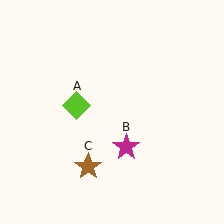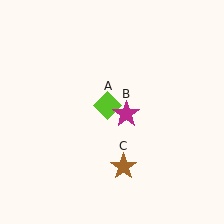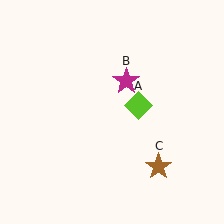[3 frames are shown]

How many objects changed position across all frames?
3 objects changed position: lime diamond (object A), magenta star (object B), brown star (object C).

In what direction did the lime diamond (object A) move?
The lime diamond (object A) moved right.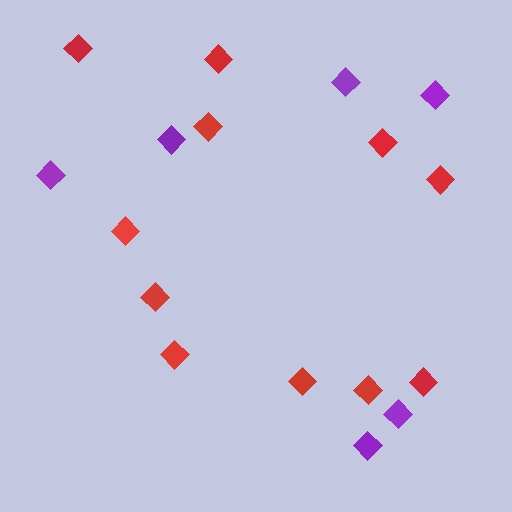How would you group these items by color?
There are 2 groups: one group of red diamonds (11) and one group of purple diamonds (6).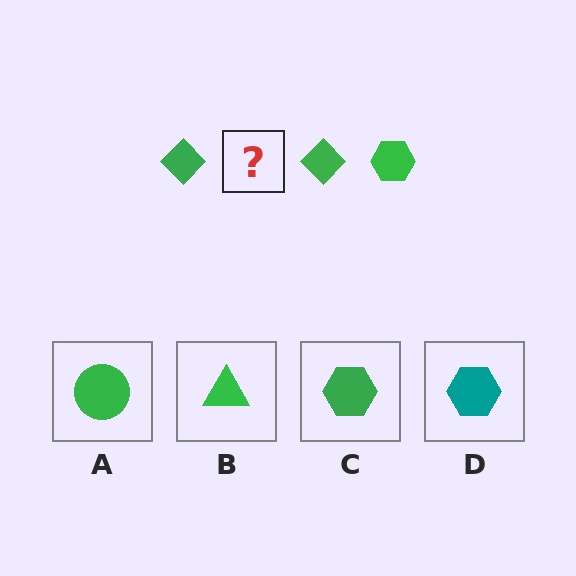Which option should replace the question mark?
Option C.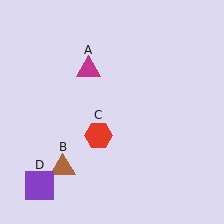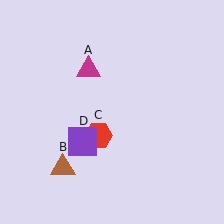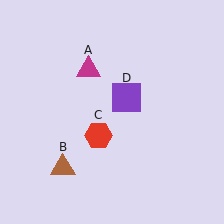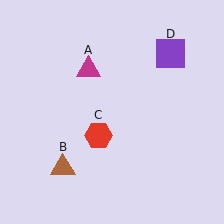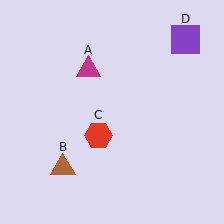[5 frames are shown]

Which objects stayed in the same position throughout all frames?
Magenta triangle (object A) and brown triangle (object B) and red hexagon (object C) remained stationary.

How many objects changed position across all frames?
1 object changed position: purple square (object D).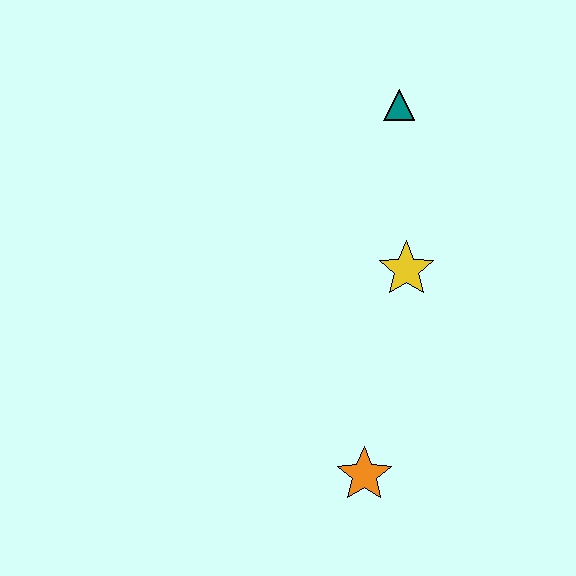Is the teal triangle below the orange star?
No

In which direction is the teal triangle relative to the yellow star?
The teal triangle is above the yellow star.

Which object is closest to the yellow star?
The teal triangle is closest to the yellow star.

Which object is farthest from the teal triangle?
The orange star is farthest from the teal triangle.